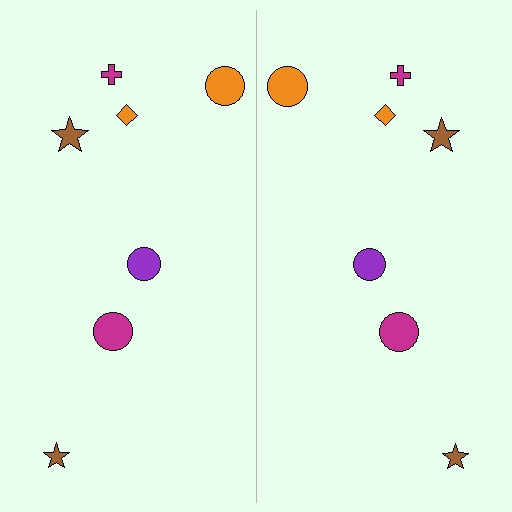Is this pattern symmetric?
Yes, this pattern has bilateral (reflection) symmetry.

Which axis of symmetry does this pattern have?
The pattern has a vertical axis of symmetry running through the center of the image.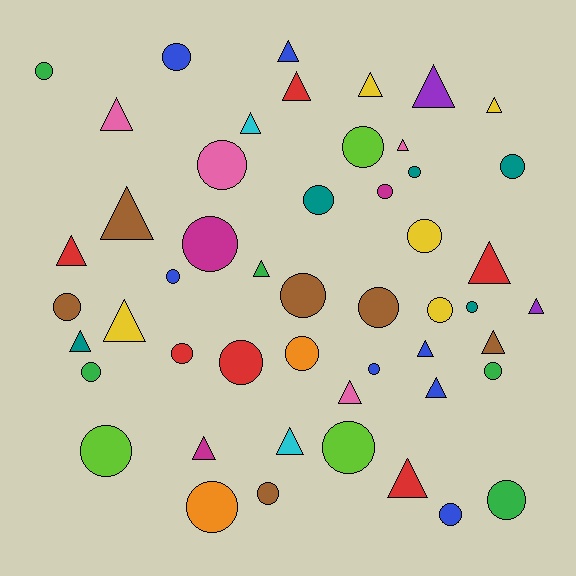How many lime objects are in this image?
There are 3 lime objects.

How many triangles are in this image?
There are 22 triangles.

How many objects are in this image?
There are 50 objects.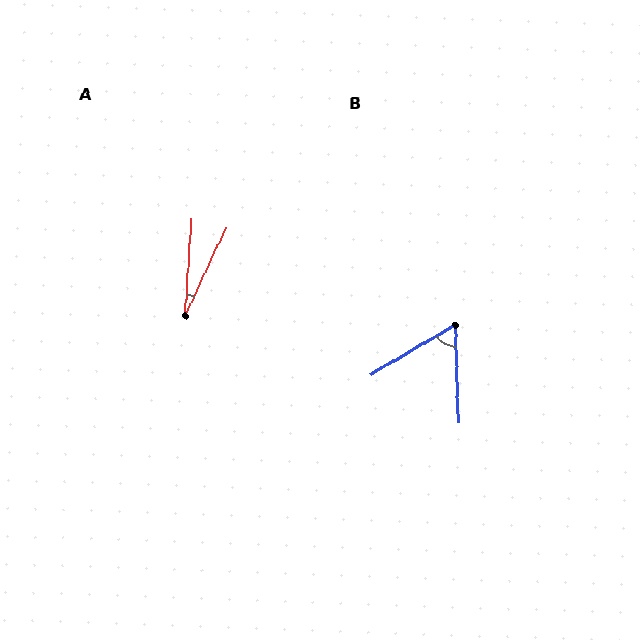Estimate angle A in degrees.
Approximately 21 degrees.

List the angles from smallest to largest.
A (21°), B (61°).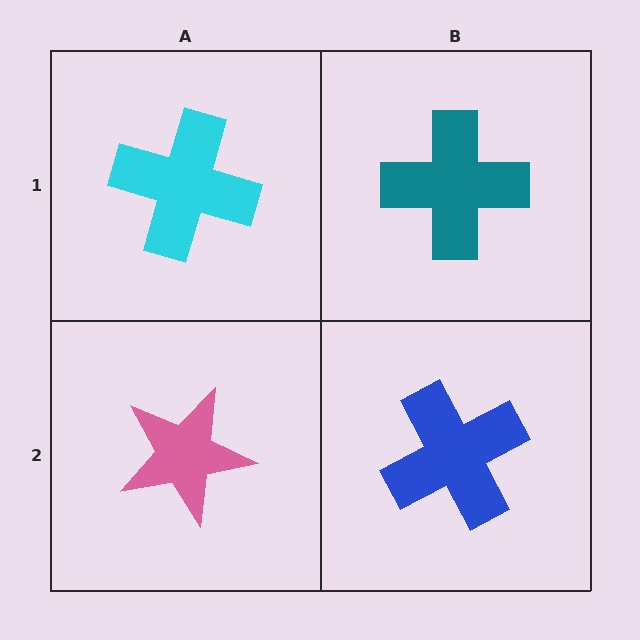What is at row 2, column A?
A pink star.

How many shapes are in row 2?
2 shapes.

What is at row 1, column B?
A teal cross.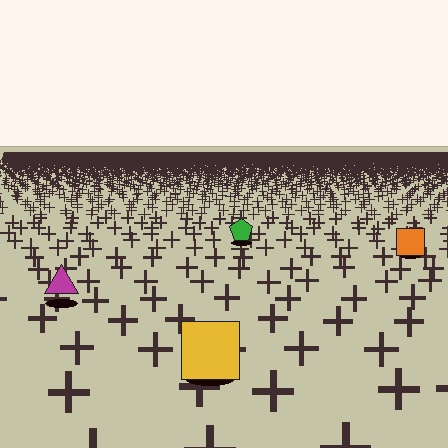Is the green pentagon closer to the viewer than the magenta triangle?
No. The magenta triangle is closer — you can tell from the texture gradient: the ground texture is coarser near it.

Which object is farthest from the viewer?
The green pentagon is farthest from the viewer. It appears smaller and the ground texture around it is denser.